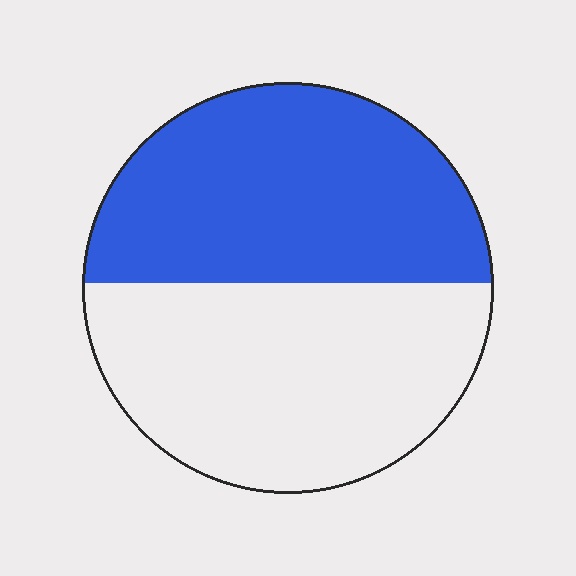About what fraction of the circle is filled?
About one half (1/2).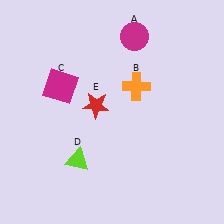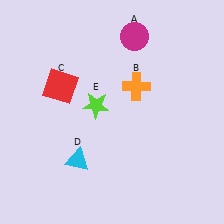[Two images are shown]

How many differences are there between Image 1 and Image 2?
There are 3 differences between the two images.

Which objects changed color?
C changed from magenta to red. D changed from lime to cyan. E changed from red to lime.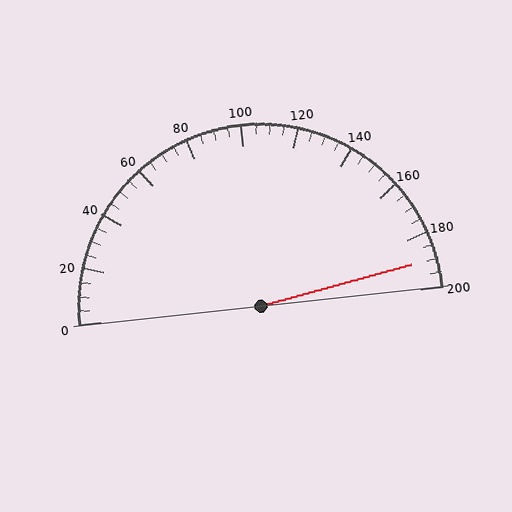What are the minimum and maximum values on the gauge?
The gauge ranges from 0 to 200.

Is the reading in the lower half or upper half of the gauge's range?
The reading is in the upper half of the range (0 to 200).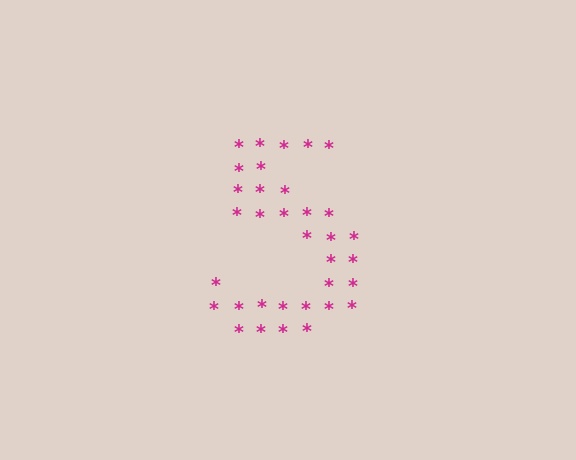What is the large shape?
The large shape is the digit 5.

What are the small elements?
The small elements are asterisks.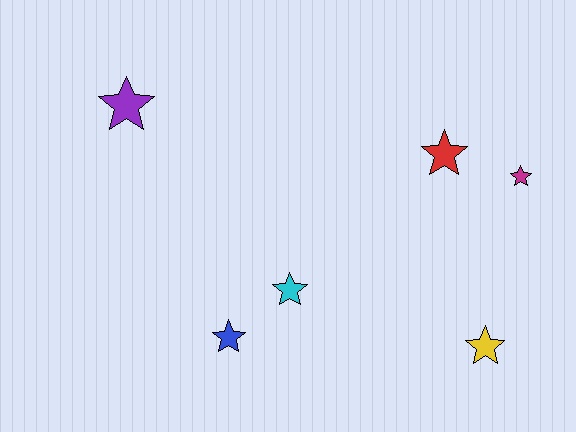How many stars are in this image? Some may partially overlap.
There are 6 stars.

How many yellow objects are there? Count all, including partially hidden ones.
There is 1 yellow object.